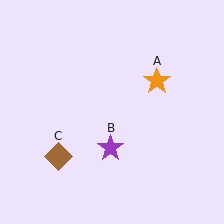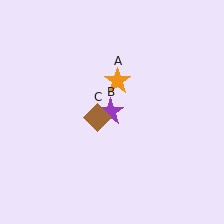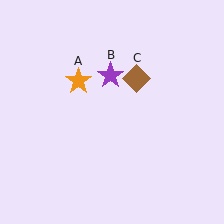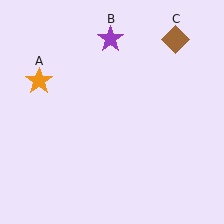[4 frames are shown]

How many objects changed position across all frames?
3 objects changed position: orange star (object A), purple star (object B), brown diamond (object C).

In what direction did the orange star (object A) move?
The orange star (object A) moved left.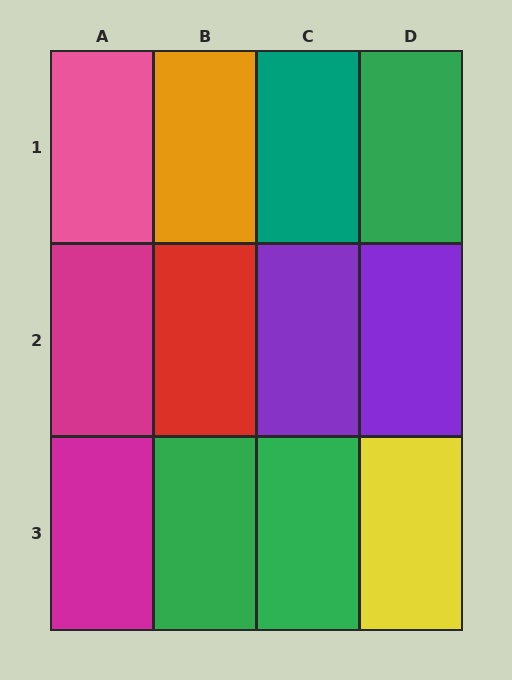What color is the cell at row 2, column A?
Magenta.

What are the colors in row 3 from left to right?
Magenta, green, green, yellow.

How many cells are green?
3 cells are green.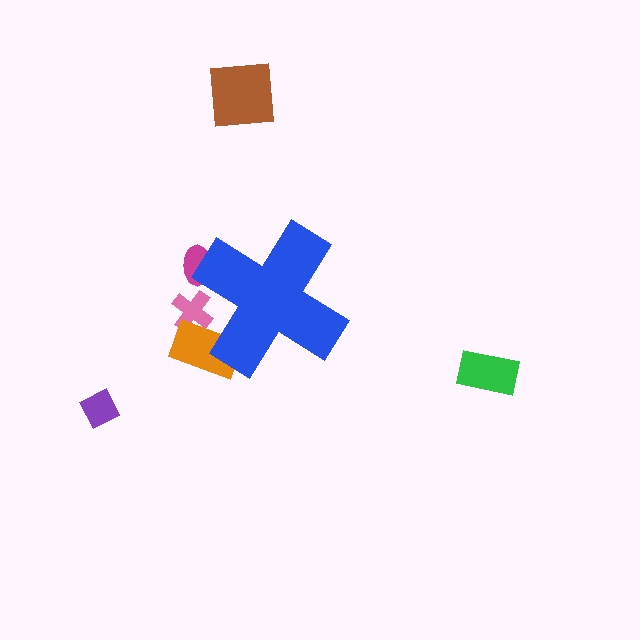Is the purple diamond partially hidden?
No, the purple diamond is fully visible.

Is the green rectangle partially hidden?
No, the green rectangle is fully visible.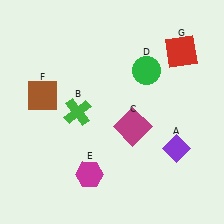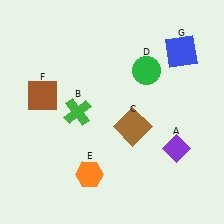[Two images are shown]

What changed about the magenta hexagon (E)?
In Image 1, E is magenta. In Image 2, it changed to orange.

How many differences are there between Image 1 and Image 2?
There are 3 differences between the two images.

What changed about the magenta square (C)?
In Image 1, C is magenta. In Image 2, it changed to brown.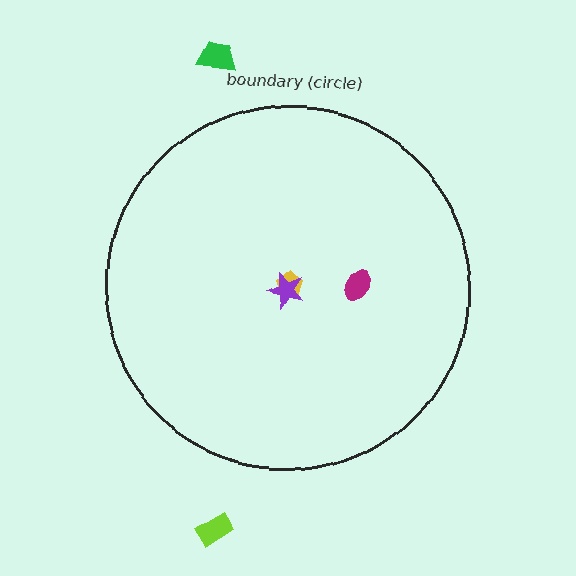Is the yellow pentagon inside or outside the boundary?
Inside.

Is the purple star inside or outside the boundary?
Inside.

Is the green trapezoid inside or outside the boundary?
Outside.